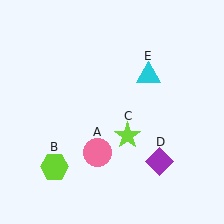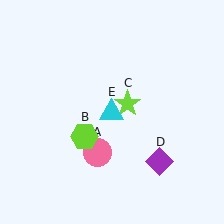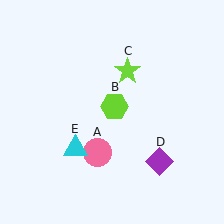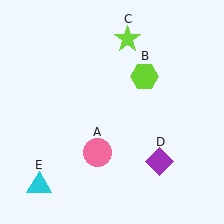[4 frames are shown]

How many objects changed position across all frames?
3 objects changed position: lime hexagon (object B), lime star (object C), cyan triangle (object E).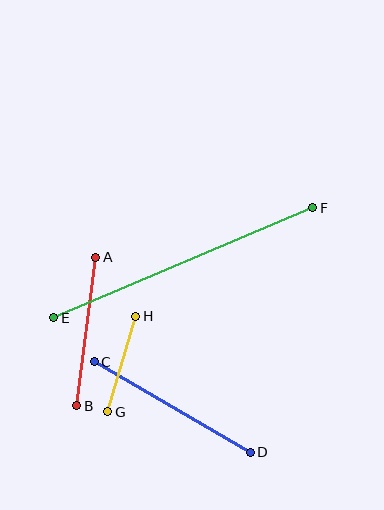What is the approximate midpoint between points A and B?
The midpoint is at approximately (86, 331) pixels.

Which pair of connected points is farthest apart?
Points E and F are farthest apart.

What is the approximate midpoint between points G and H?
The midpoint is at approximately (122, 364) pixels.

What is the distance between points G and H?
The distance is approximately 100 pixels.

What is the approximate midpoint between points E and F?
The midpoint is at approximately (183, 263) pixels.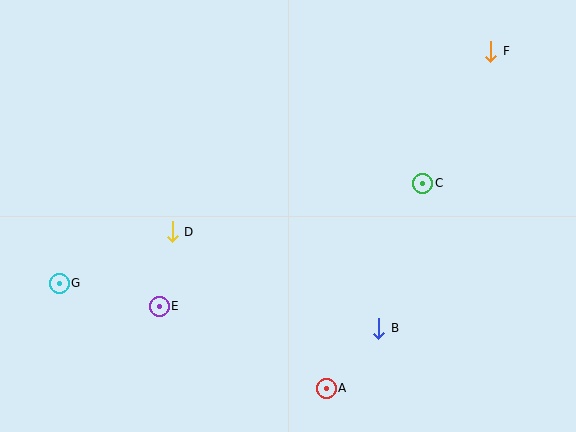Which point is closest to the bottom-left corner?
Point G is closest to the bottom-left corner.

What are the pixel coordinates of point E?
Point E is at (159, 306).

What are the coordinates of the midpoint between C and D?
The midpoint between C and D is at (297, 207).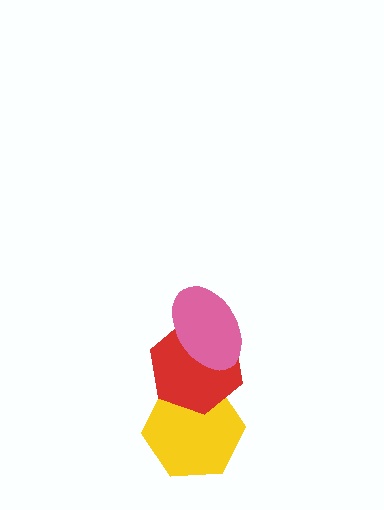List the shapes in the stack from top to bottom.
From top to bottom: the pink ellipse, the red hexagon, the yellow hexagon.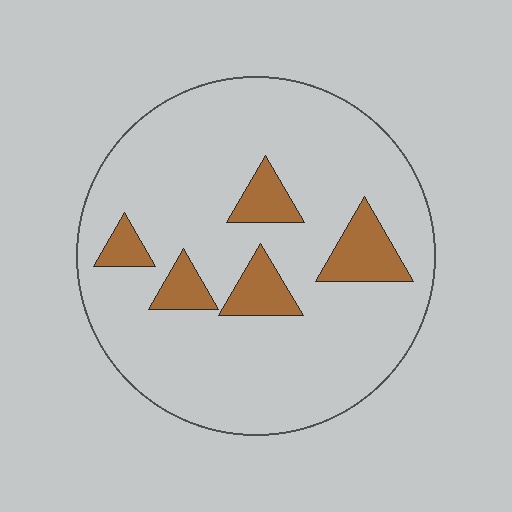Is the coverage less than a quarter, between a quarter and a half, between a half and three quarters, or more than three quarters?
Less than a quarter.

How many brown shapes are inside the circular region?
5.